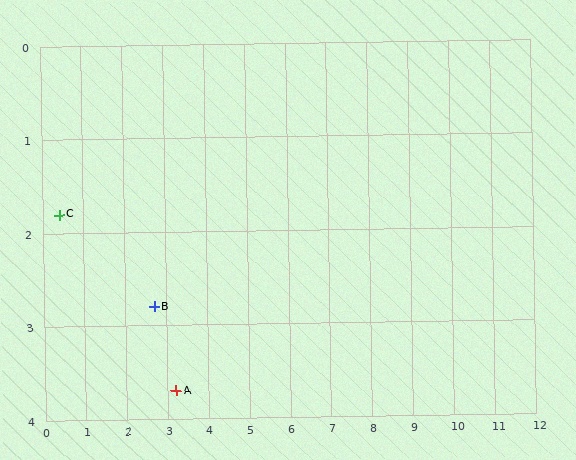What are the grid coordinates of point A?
Point A is at approximately (3.2, 3.7).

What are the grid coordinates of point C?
Point C is at approximately (0.4, 1.8).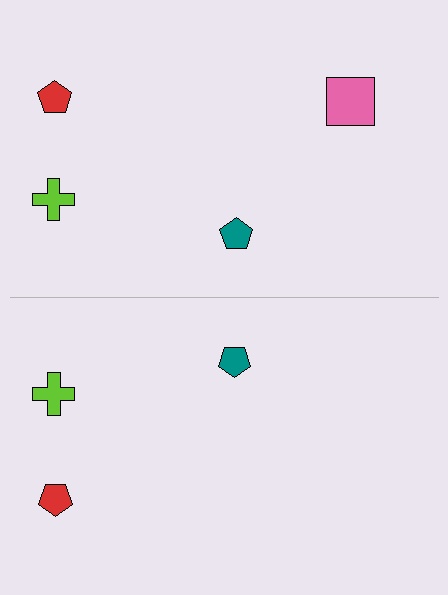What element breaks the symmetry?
A pink square is missing from the bottom side.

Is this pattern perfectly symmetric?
No, the pattern is not perfectly symmetric. A pink square is missing from the bottom side.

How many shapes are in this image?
There are 7 shapes in this image.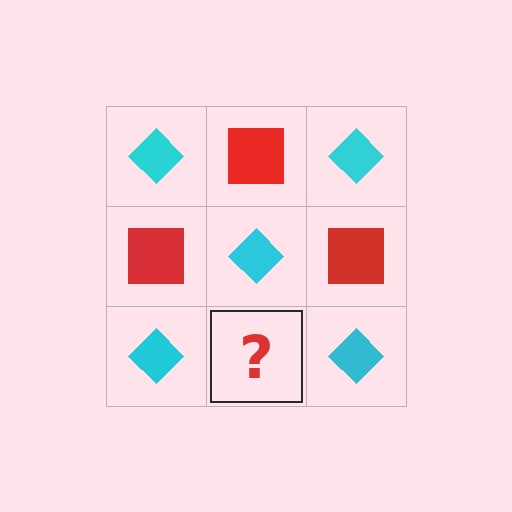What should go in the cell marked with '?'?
The missing cell should contain a red square.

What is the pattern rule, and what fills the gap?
The rule is that it alternates cyan diamond and red square in a checkerboard pattern. The gap should be filled with a red square.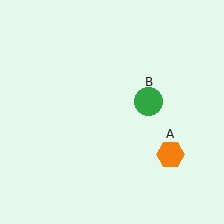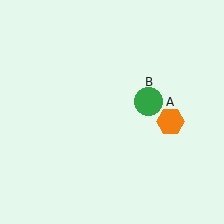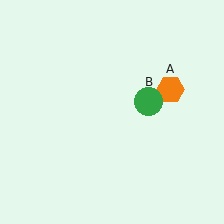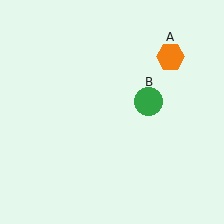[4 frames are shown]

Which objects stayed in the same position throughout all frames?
Green circle (object B) remained stationary.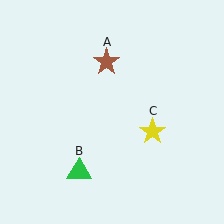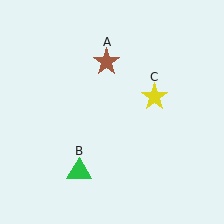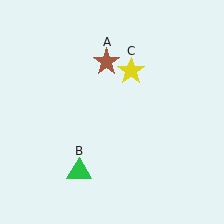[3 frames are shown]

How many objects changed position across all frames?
1 object changed position: yellow star (object C).